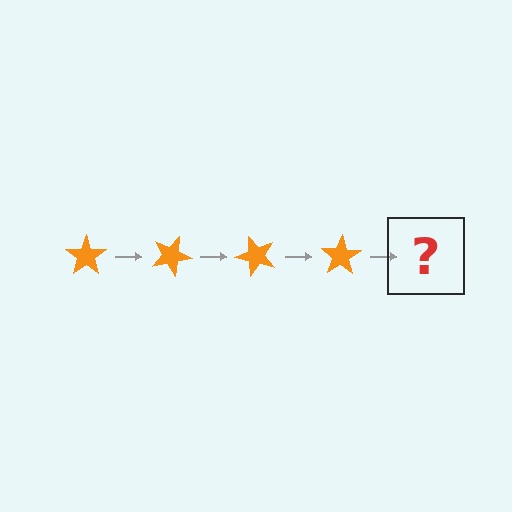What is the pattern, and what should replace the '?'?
The pattern is that the star rotates 25 degrees each step. The '?' should be an orange star rotated 100 degrees.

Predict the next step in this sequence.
The next step is an orange star rotated 100 degrees.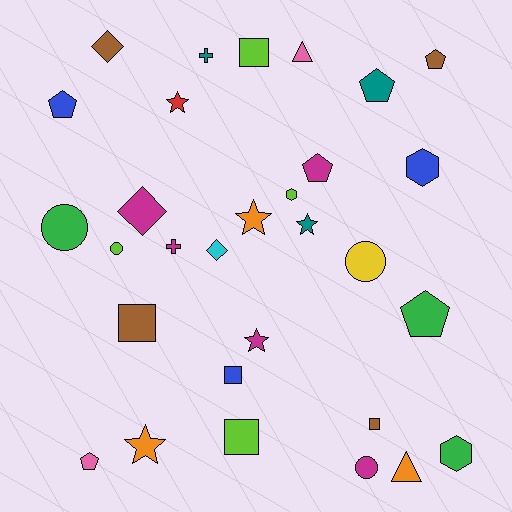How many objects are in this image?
There are 30 objects.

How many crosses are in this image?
There are 2 crosses.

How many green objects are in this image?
There are 3 green objects.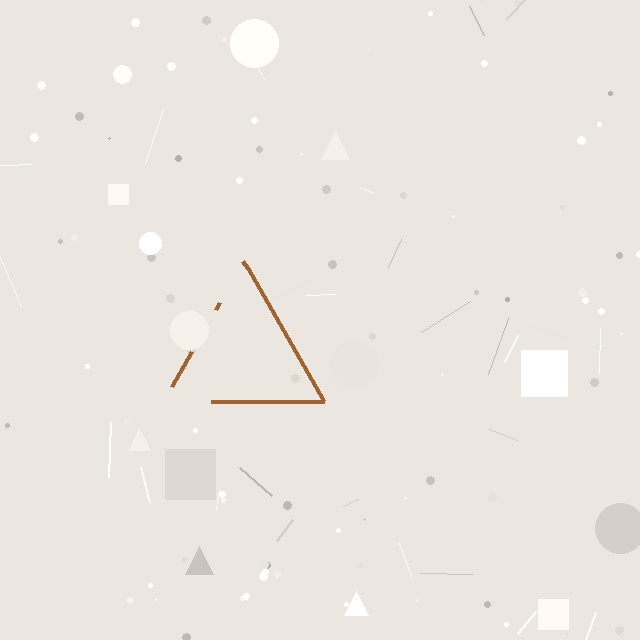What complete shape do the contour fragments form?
The contour fragments form a triangle.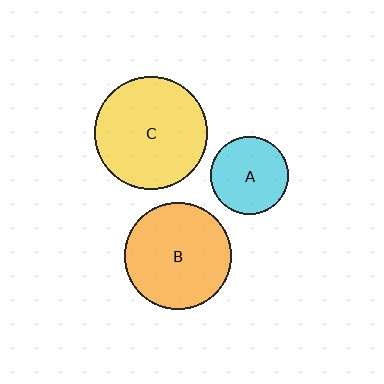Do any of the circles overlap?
No, none of the circles overlap.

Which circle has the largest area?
Circle C (yellow).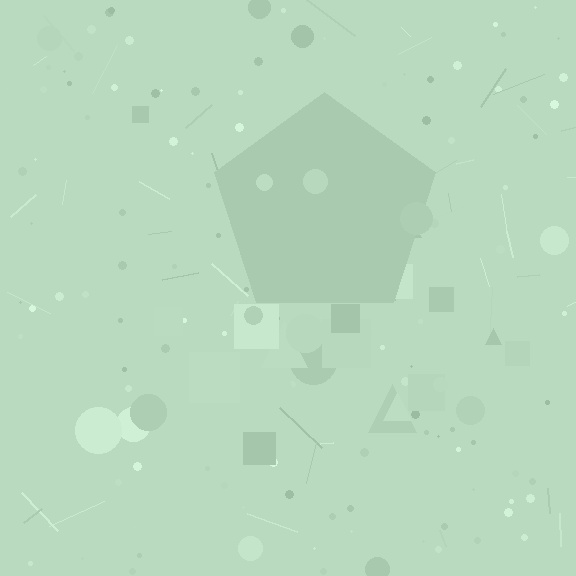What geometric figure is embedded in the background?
A pentagon is embedded in the background.